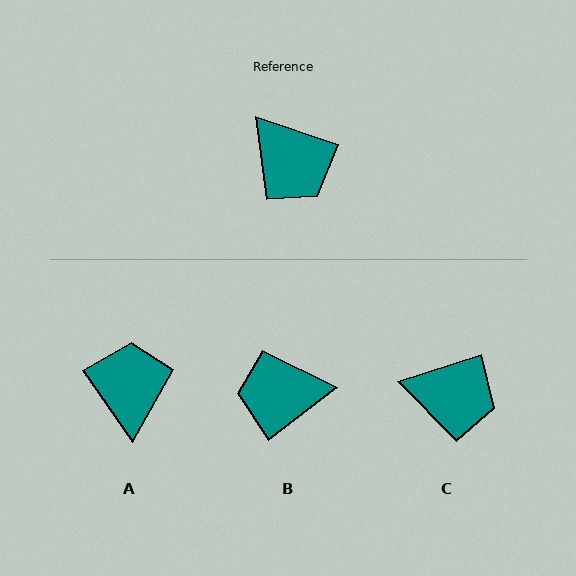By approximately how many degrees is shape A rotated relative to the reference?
Approximately 143 degrees counter-clockwise.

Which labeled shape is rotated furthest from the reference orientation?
A, about 143 degrees away.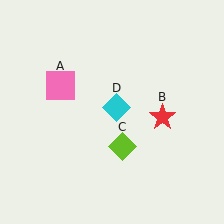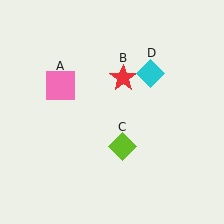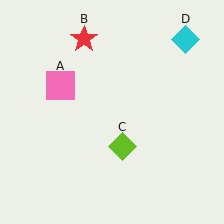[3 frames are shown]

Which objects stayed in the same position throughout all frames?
Pink square (object A) and lime diamond (object C) remained stationary.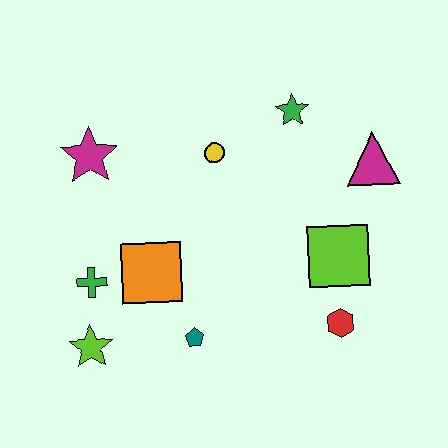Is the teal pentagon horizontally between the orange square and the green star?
Yes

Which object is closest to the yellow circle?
The green star is closest to the yellow circle.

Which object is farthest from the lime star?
The magenta triangle is farthest from the lime star.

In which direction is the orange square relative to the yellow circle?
The orange square is below the yellow circle.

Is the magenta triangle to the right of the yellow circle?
Yes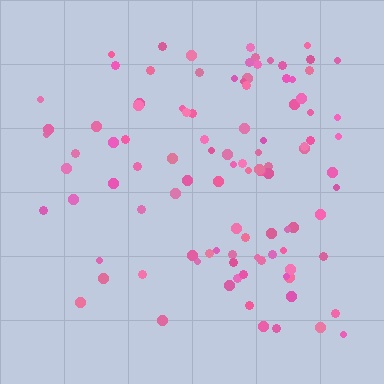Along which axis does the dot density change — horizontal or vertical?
Horizontal.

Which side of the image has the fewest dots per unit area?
The left.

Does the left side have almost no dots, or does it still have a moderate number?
Still a moderate number, just noticeably fewer than the right.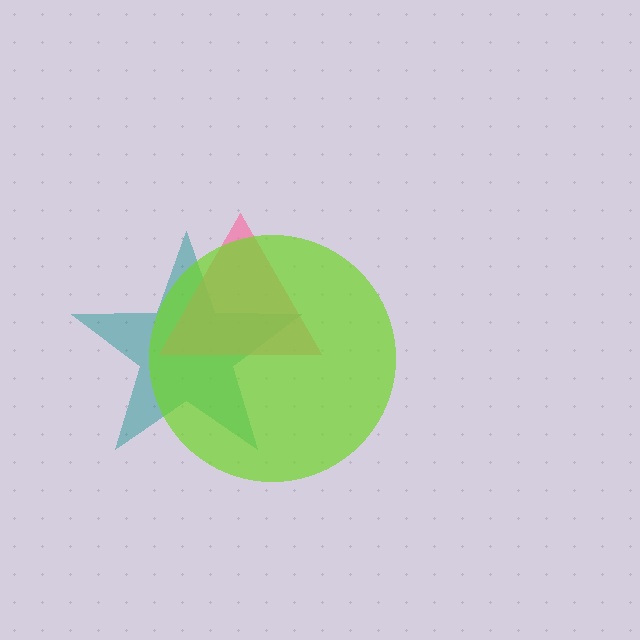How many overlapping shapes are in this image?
There are 3 overlapping shapes in the image.